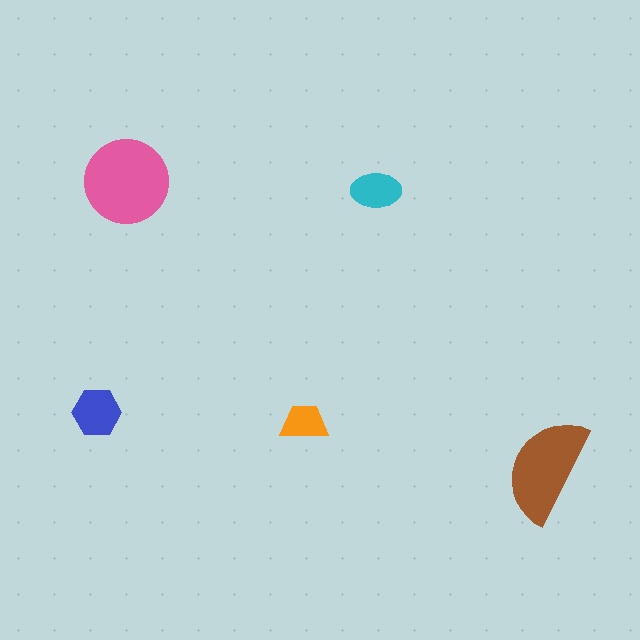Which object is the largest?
The pink circle.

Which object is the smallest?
The orange trapezoid.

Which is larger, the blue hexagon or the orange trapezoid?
The blue hexagon.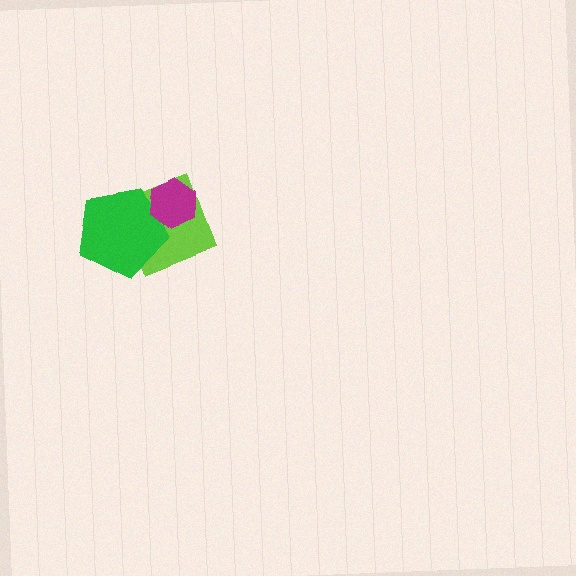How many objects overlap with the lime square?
2 objects overlap with the lime square.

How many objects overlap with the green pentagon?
2 objects overlap with the green pentagon.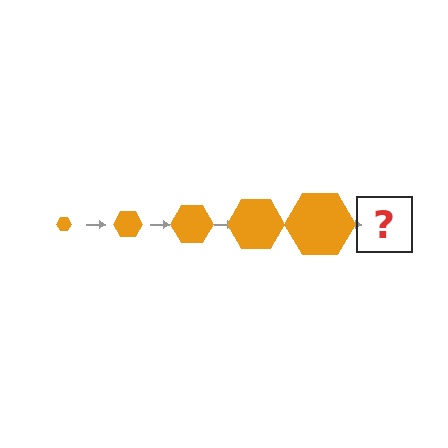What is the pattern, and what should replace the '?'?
The pattern is that the hexagon gets progressively larger each step. The '?' should be an orange hexagon, larger than the previous one.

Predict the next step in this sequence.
The next step is an orange hexagon, larger than the previous one.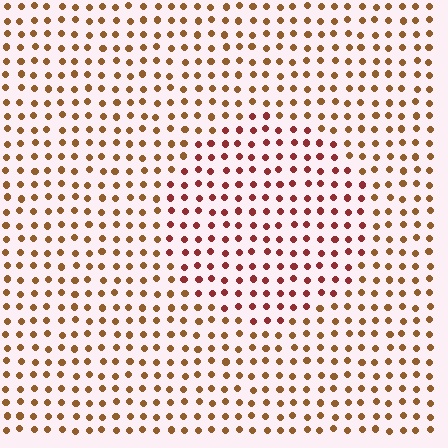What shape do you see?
I see a circle.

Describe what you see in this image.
The image is filled with small brown elements in a uniform arrangement. A circle-shaped region is visible where the elements are tinted to a slightly different hue, forming a subtle color boundary.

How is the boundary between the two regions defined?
The boundary is defined purely by a slight shift in hue (about 33 degrees). Spacing, size, and orientation are identical on both sides.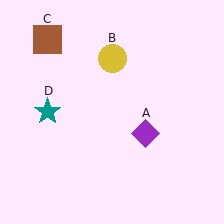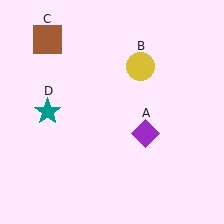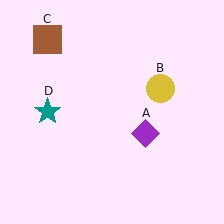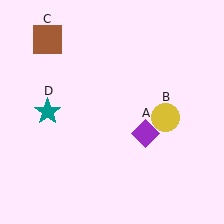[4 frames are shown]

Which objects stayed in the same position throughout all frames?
Purple diamond (object A) and brown square (object C) and teal star (object D) remained stationary.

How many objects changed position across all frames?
1 object changed position: yellow circle (object B).